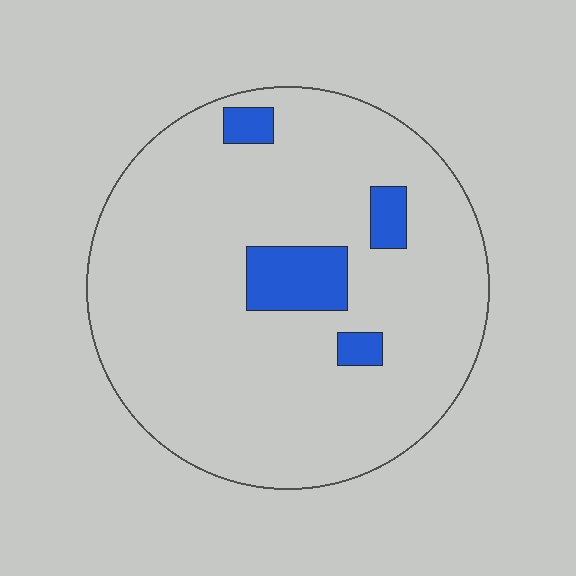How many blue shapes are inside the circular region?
4.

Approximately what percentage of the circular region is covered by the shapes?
Approximately 10%.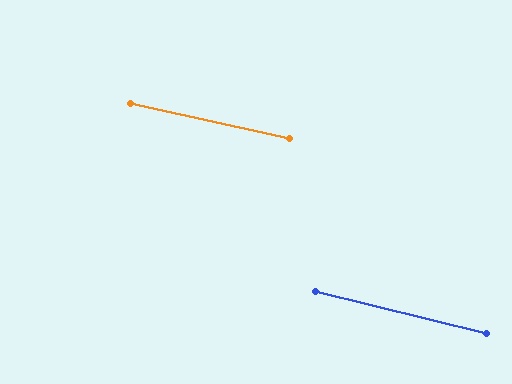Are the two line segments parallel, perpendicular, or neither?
Parallel — their directions differ by only 1.4°.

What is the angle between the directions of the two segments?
Approximately 1 degree.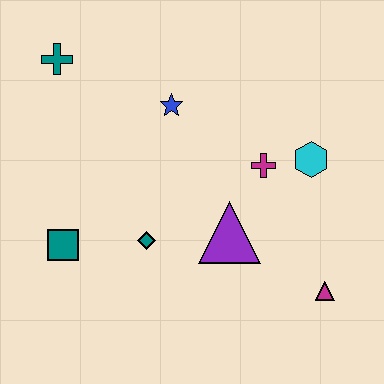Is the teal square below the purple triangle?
Yes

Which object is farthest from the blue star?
The magenta triangle is farthest from the blue star.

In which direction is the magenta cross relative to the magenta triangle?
The magenta cross is above the magenta triangle.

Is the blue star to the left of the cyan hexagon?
Yes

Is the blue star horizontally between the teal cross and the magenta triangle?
Yes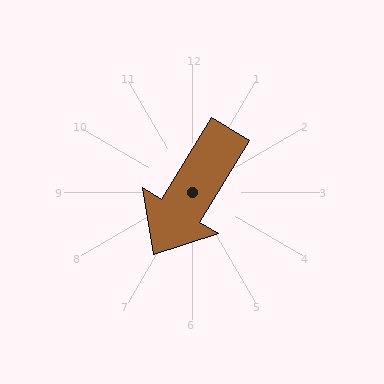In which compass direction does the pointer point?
Southwest.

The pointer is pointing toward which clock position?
Roughly 7 o'clock.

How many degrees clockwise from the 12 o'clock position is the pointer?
Approximately 211 degrees.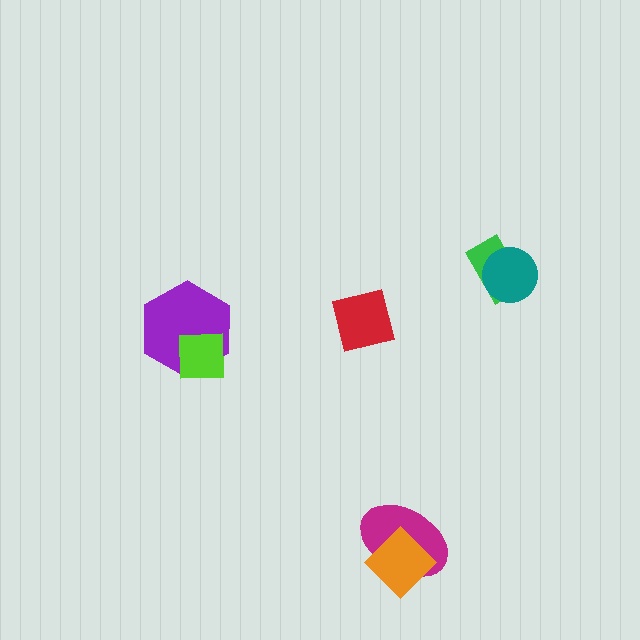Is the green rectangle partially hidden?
Yes, it is partially covered by another shape.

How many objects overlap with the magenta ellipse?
1 object overlaps with the magenta ellipse.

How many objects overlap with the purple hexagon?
1 object overlaps with the purple hexagon.